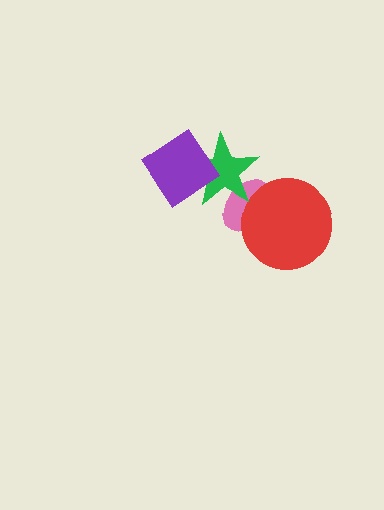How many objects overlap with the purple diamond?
1 object overlaps with the purple diamond.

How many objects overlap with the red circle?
1 object overlaps with the red circle.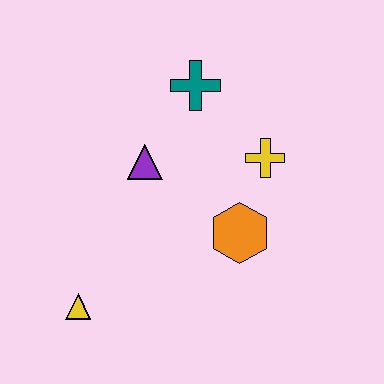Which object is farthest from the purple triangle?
The yellow triangle is farthest from the purple triangle.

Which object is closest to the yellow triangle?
The purple triangle is closest to the yellow triangle.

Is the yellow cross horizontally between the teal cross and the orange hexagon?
No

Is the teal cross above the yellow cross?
Yes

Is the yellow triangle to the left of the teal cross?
Yes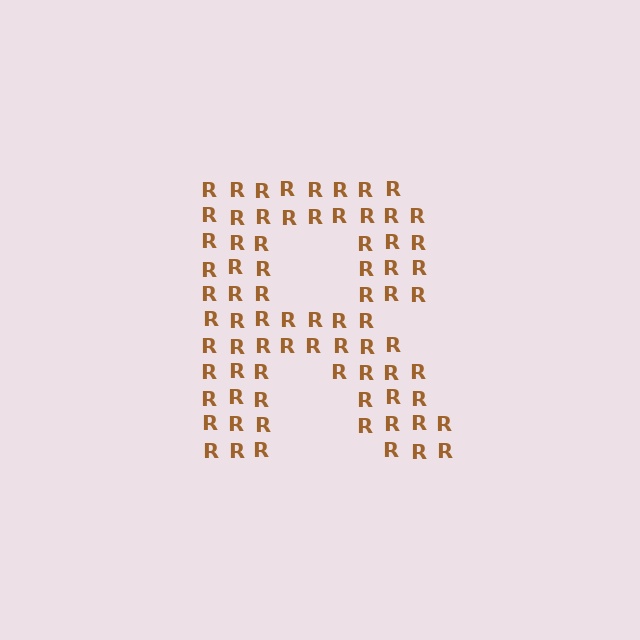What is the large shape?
The large shape is the letter R.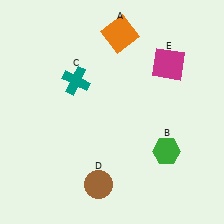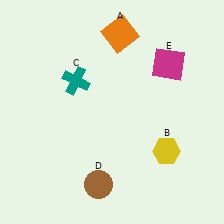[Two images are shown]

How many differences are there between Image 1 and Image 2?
There is 1 difference between the two images.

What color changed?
The hexagon (B) changed from green in Image 1 to yellow in Image 2.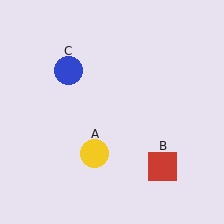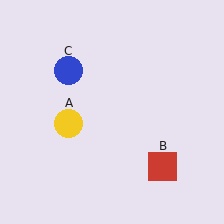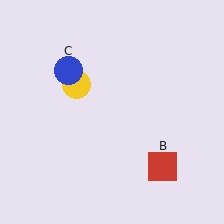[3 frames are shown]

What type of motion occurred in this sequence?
The yellow circle (object A) rotated clockwise around the center of the scene.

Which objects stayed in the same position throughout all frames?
Red square (object B) and blue circle (object C) remained stationary.